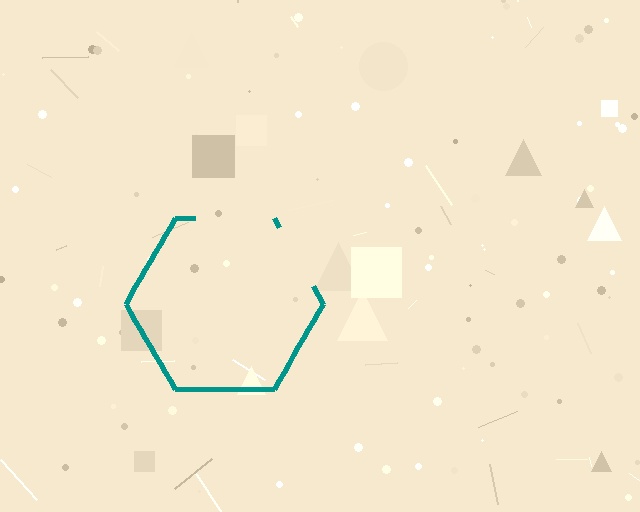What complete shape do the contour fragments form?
The contour fragments form a hexagon.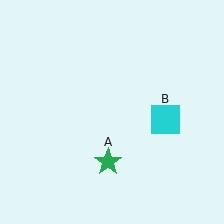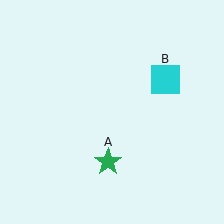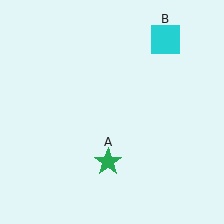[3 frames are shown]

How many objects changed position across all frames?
1 object changed position: cyan square (object B).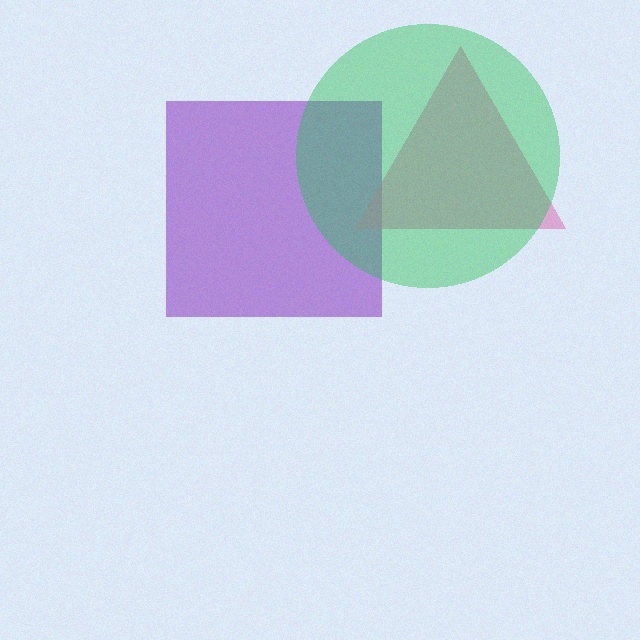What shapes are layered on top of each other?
The layered shapes are: a purple square, a pink triangle, a green circle.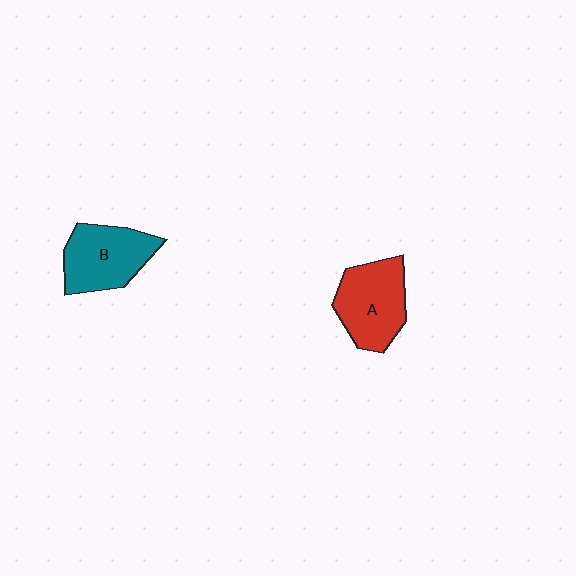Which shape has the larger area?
Shape A (red).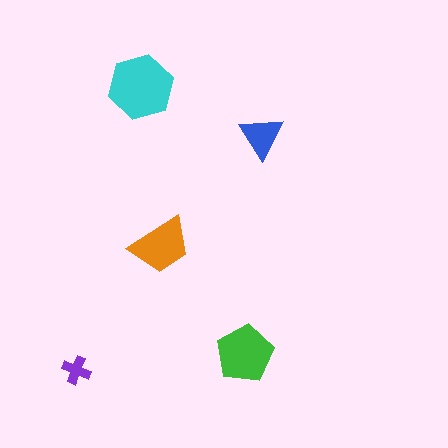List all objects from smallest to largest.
The purple cross, the blue triangle, the orange trapezoid, the green pentagon, the cyan hexagon.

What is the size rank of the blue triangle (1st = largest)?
4th.